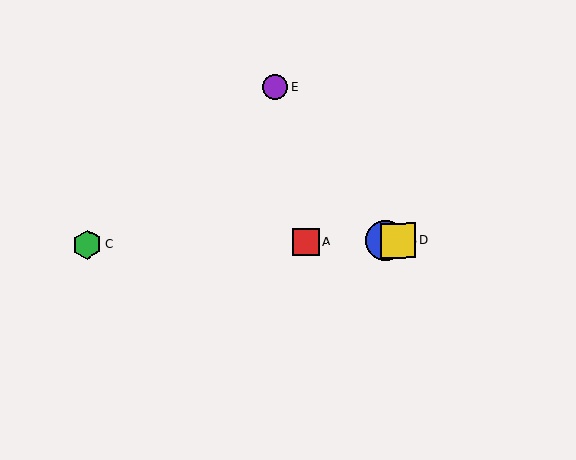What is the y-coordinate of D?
Object D is at y≈240.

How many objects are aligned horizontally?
4 objects (A, B, C, D) are aligned horizontally.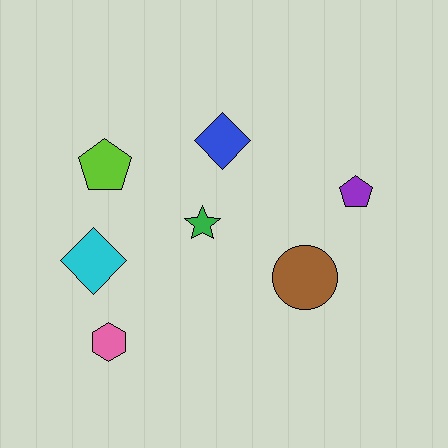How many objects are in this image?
There are 7 objects.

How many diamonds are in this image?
There are 2 diamonds.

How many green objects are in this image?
There is 1 green object.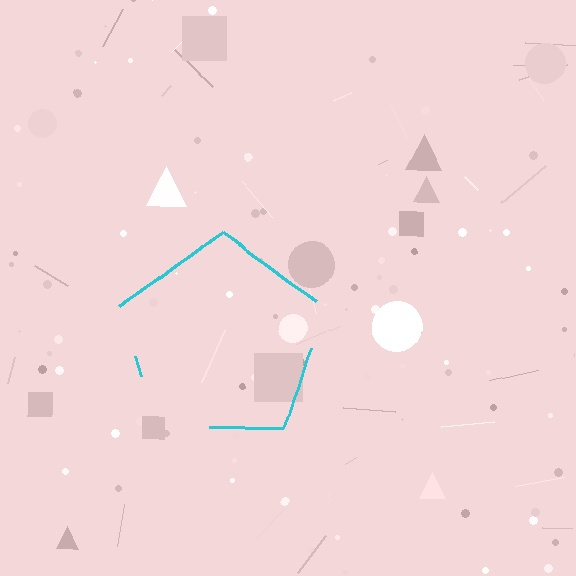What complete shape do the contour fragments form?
The contour fragments form a pentagon.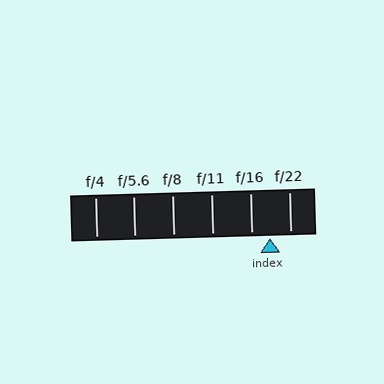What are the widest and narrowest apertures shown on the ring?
The widest aperture shown is f/4 and the narrowest is f/22.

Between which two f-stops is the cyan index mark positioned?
The index mark is between f/16 and f/22.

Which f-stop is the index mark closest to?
The index mark is closest to f/16.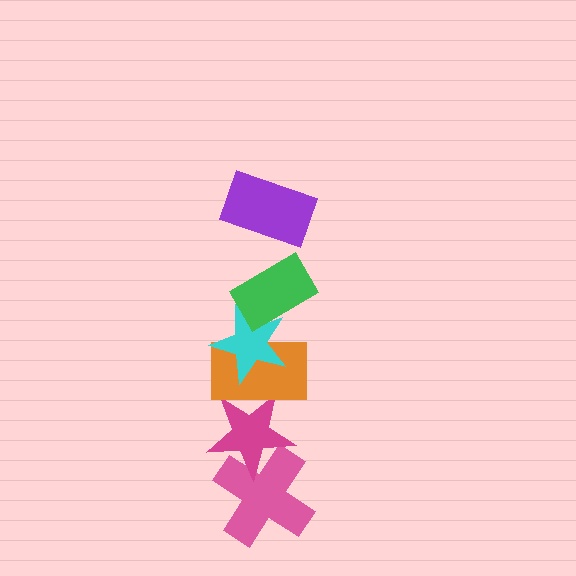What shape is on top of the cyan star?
The green rectangle is on top of the cyan star.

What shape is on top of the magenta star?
The orange rectangle is on top of the magenta star.